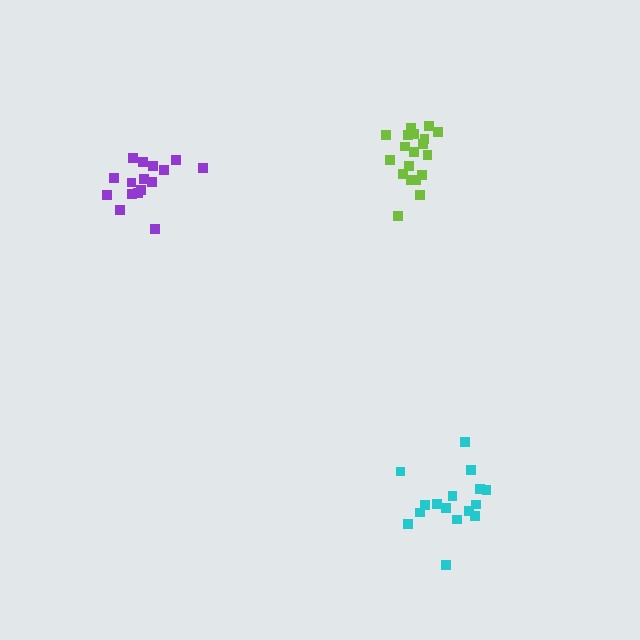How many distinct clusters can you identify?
There are 3 distinct clusters.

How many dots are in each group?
Group 1: 19 dots, Group 2: 16 dots, Group 3: 16 dots (51 total).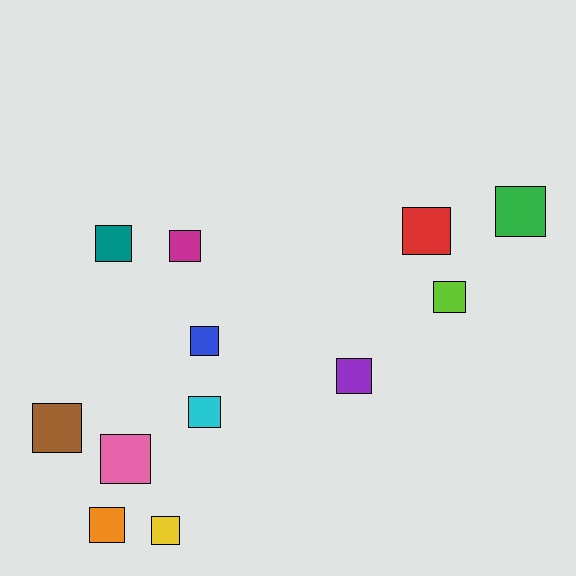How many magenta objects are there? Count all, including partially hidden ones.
There is 1 magenta object.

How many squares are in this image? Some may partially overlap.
There are 12 squares.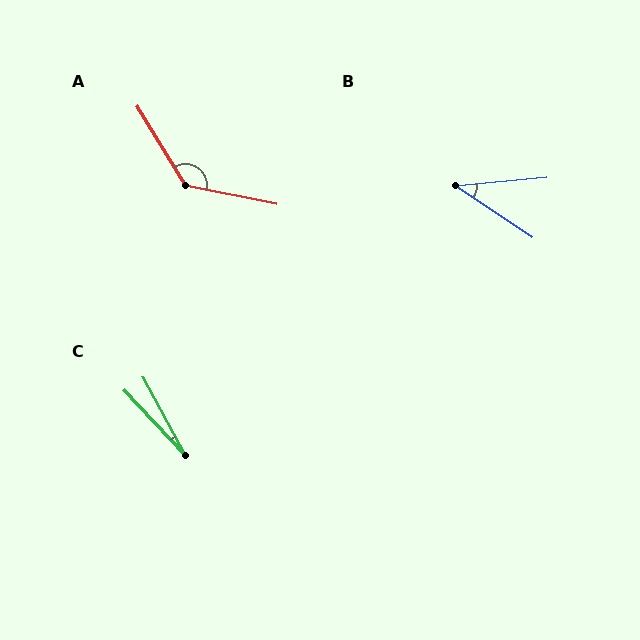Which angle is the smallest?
C, at approximately 15 degrees.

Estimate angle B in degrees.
Approximately 39 degrees.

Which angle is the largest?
A, at approximately 133 degrees.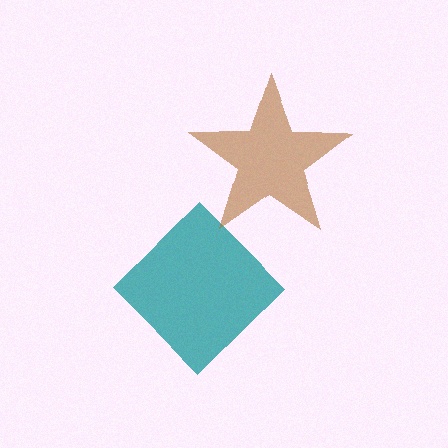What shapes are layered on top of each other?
The layered shapes are: a teal diamond, a brown star.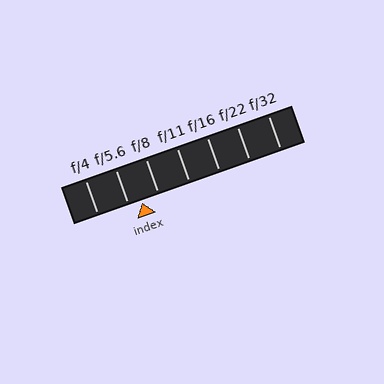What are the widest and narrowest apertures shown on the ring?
The widest aperture shown is f/4 and the narrowest is f/32.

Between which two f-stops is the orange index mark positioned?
The index mark is between f/5.6 and f/8.